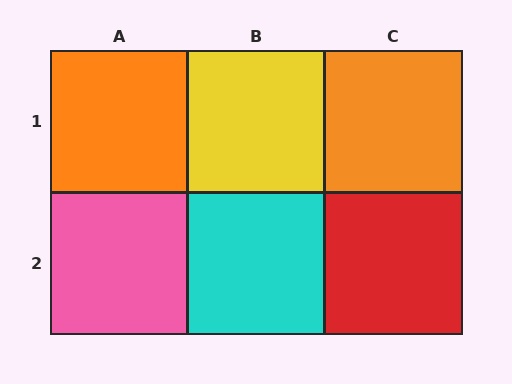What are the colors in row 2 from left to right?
Pink, cyan, red.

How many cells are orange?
2 cells are orange.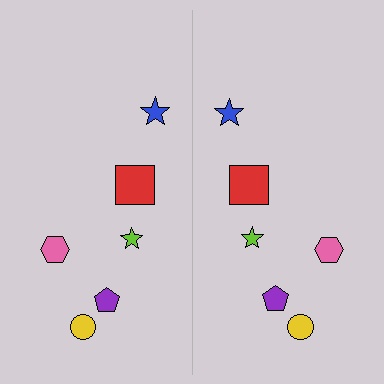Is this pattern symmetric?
Yes, this pattern has bilateral (reflection) symmetry.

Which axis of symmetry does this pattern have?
The pattern has a vertical axis of symmetry running through the center of the image.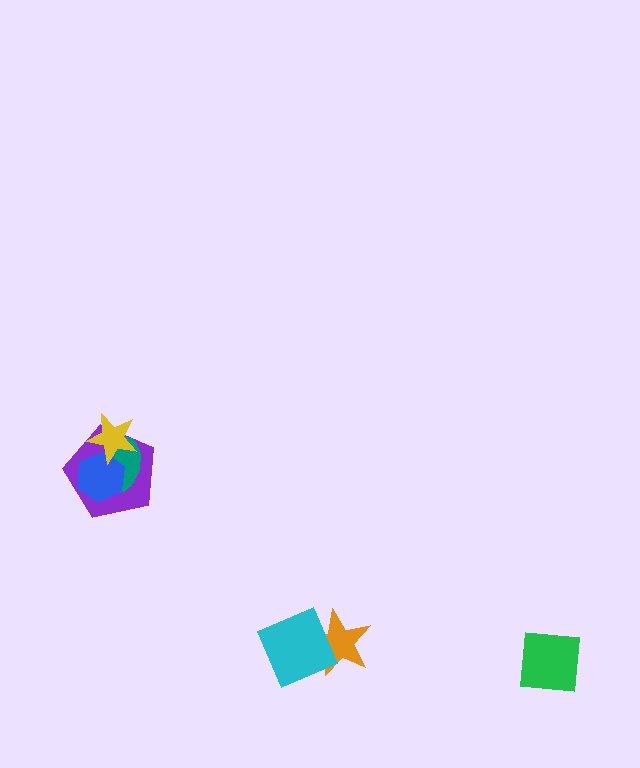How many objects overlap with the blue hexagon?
3 objects overlap with the blue hexagon.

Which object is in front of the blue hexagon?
The yellow star is in front of the blue hexagon.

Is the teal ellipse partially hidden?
Yes, it is partially covered by another shape.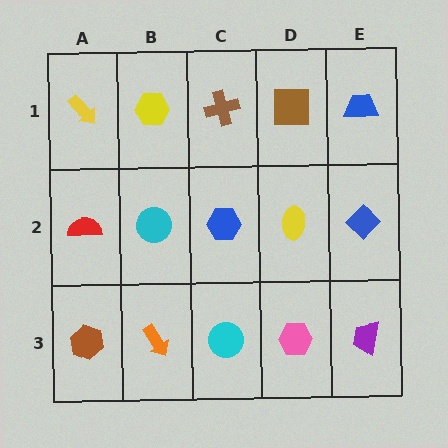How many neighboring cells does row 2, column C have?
4.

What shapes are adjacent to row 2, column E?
A blue trapezoid (row 1, column E), a purple trapezoid (row 3, column E), a yellow ellipse (row 2, column D).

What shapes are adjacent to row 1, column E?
A blue diamond (row 2, column E), a brown square (row 1, column D).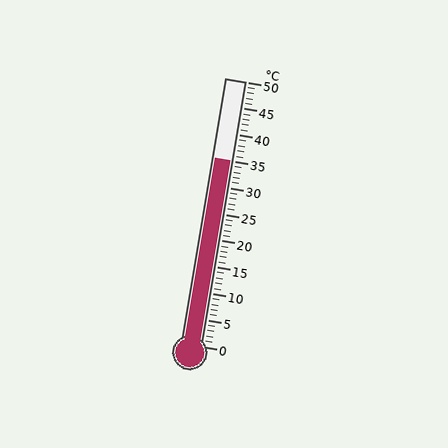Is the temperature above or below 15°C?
The temperature is above 15°C.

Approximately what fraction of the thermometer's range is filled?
The thermometer is filled to approximately 70% of its range.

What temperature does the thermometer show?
The thermometer shows approximately 35°C.